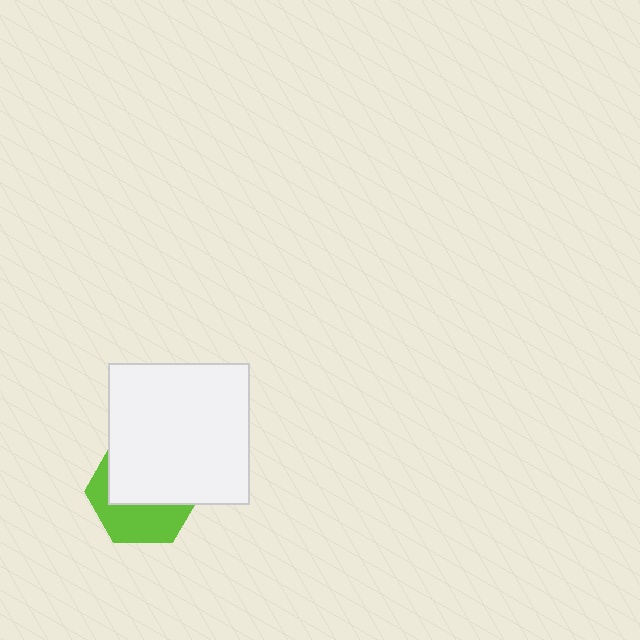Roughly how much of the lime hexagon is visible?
A small part of it is visible (roughly 41%).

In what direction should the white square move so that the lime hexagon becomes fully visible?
The white square should move up. That is the shortest direction to clear the overlap and leave the lime hexagon fully visible.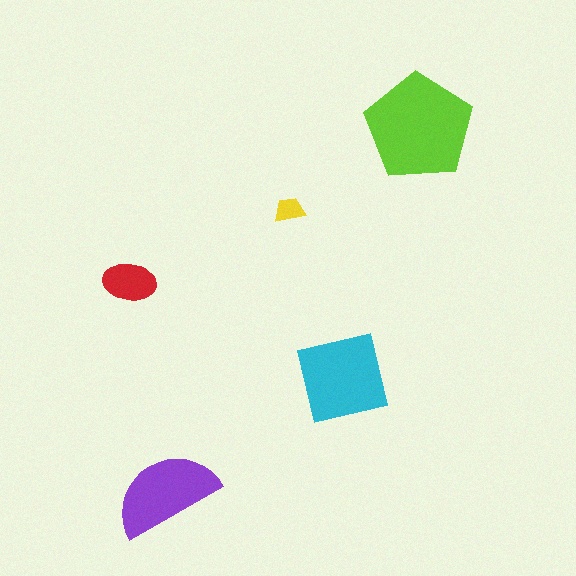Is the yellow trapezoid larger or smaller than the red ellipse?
Smaller.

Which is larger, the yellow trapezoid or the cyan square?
The cyan square.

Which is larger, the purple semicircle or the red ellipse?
The purple semicircle.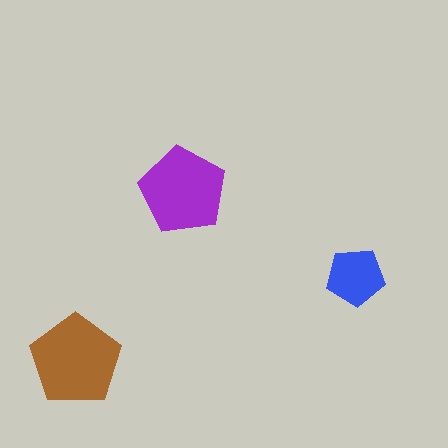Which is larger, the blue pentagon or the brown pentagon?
The brown one.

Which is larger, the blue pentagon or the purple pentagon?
The purple one.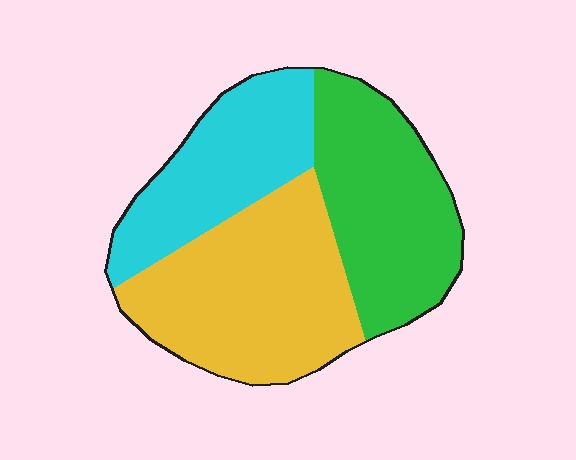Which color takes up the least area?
Cyan, at roughly 25%.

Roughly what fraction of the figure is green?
Green covers about 35% of the figure.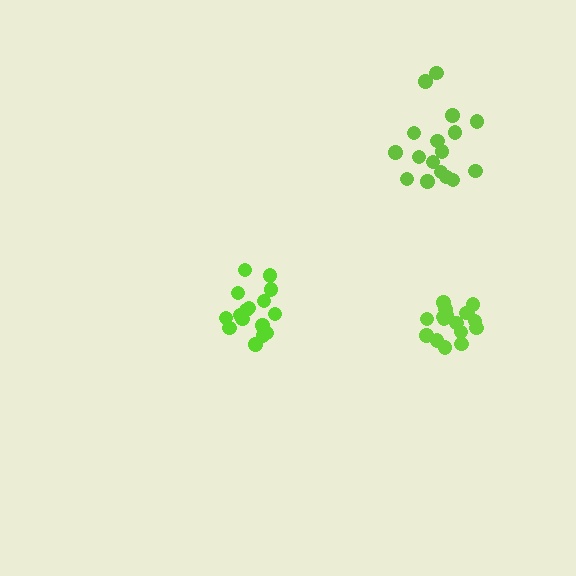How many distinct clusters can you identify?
There are 3 distinct clusters.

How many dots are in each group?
Group 1: 17 dots, Group 2: 16 dots, Group 3: 17 dots (50 total).